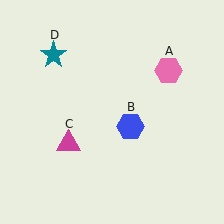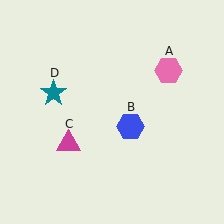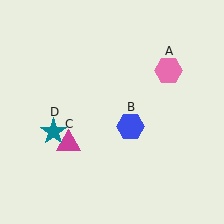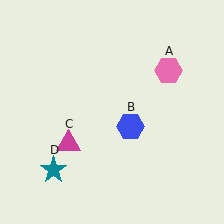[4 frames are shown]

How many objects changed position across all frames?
1 object changed position: teal star (object D).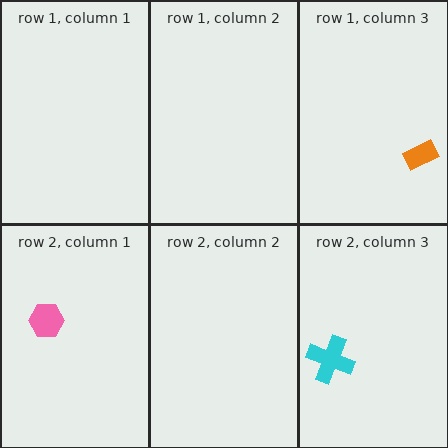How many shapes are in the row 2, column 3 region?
1.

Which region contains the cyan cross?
The row 2, column 3 region.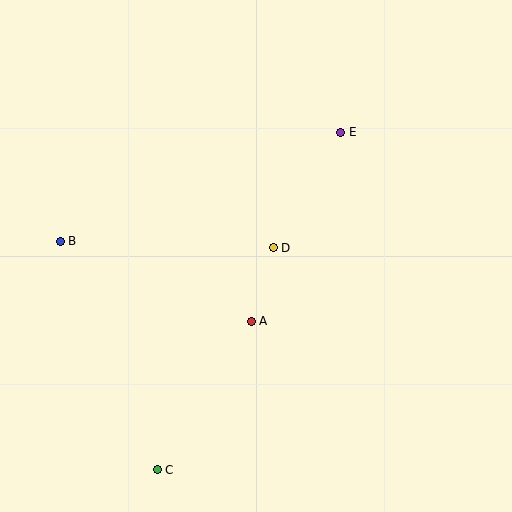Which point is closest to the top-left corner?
Point B is closest to the top-left corner.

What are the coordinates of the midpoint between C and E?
The midpoint between C and E is at (249, 301).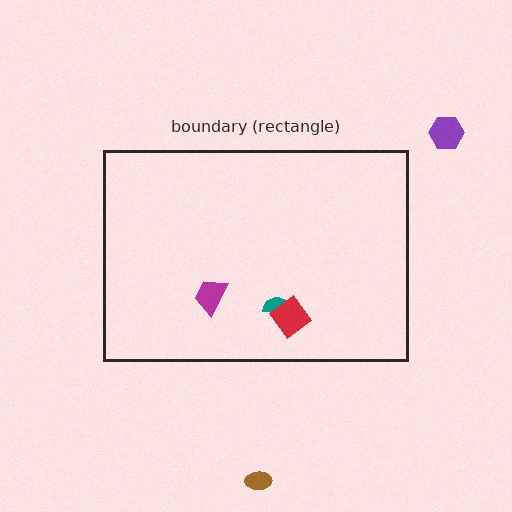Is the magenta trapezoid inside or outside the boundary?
Inside.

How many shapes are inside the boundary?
3 inside, 2 outside.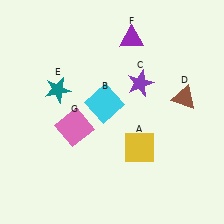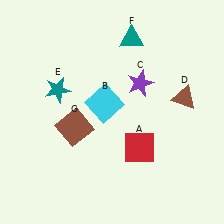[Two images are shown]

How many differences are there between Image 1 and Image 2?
There are 3 differences between the two images.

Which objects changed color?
A changed from yellow to red. F changed from purple to teal. G changed from pink to brown.